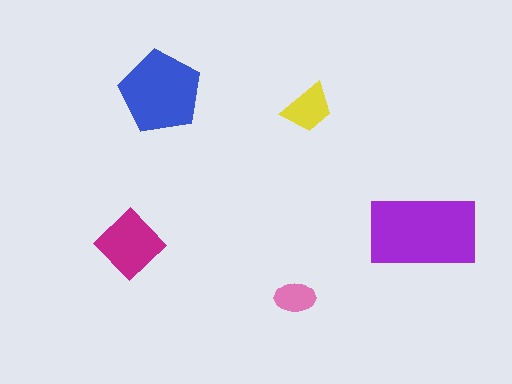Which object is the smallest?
The pink ellipse.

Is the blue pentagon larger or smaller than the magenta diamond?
Larger.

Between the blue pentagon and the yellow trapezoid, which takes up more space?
The blue pentagon.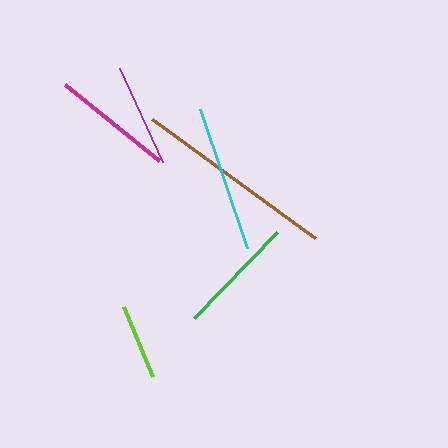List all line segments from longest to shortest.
From longest to shortest: brown, cyan, magenta, green, purple, lime.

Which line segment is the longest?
The brown line is the longest at approximately 202 pixels.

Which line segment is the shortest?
The lime line is the shortest at approximately 76 pixels.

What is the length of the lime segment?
The lime segment is approximately 76 pixels long.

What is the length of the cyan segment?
The cyan segment is approximately 147 pixels long.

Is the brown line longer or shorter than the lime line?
The brown line is longer than the lime line.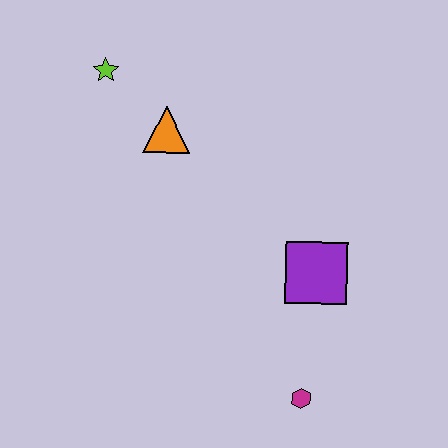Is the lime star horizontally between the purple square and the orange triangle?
No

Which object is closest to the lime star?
The orange triangle is closest to the lime star.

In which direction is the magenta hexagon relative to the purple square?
The magenta hexagon is below the purple square.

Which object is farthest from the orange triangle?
The magenta hexagon is farthest from the orange triangle.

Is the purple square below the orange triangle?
Yes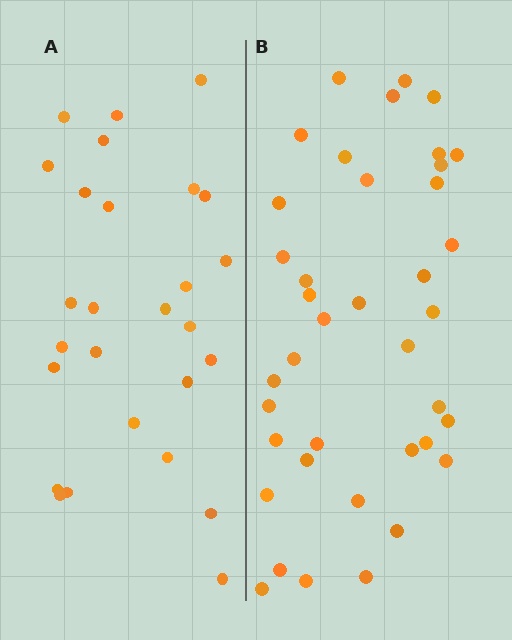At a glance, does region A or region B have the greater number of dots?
Region B (the right region) has more dots.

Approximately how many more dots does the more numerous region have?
Region B has roughly 12 or so more dots than region A.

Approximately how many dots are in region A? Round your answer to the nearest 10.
About 30 dots. (The exact count is 27, which rounds to 30.)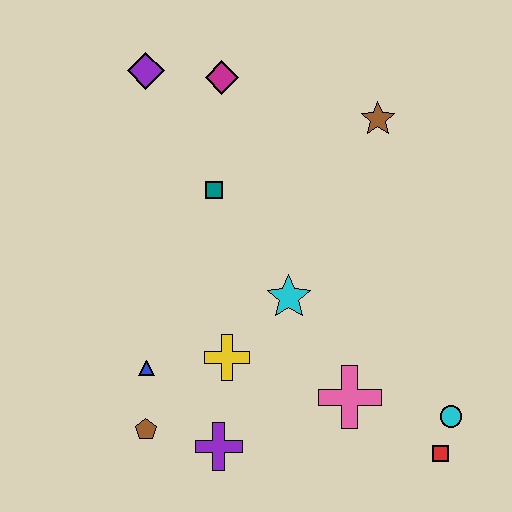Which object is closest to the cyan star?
The yellow cross is closest to the cyan star.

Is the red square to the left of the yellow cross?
No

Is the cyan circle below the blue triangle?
Yes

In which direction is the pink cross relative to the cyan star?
The pink cross is below the cyan star.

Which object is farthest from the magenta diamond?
The red square is farthest from the magenta diamond.